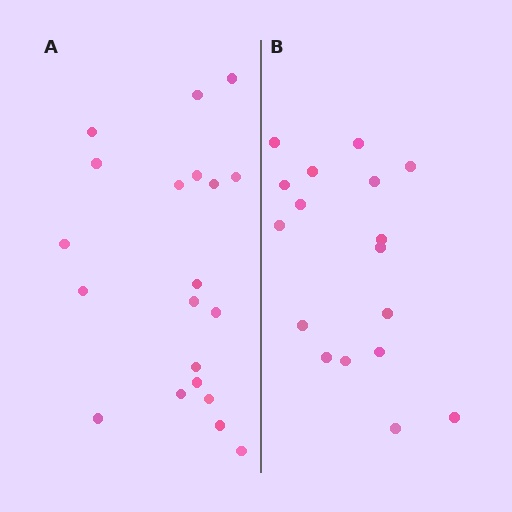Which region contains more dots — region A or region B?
Region A (the left region) has more dots.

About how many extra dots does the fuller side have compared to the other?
Region A has just a few more — roughly 2 or 3 more dots than region B.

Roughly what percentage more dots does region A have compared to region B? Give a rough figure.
About 20% more.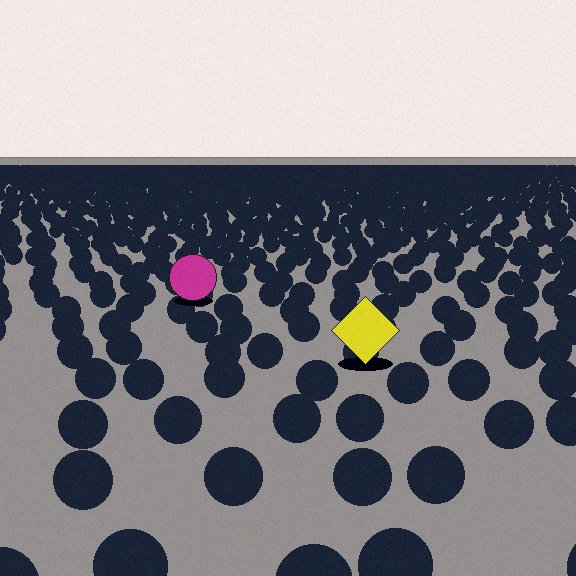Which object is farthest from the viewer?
The magenta circle is farthest from the viewer. It appears smaller and the ground texture around it is denser.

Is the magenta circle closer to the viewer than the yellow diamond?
No. The yellow diamond is closer — you can tell from the texture gradient: the ground texture is coarser near it.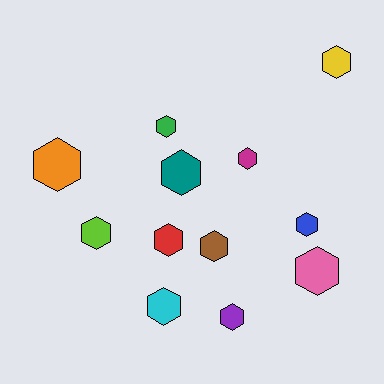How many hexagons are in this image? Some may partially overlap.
There are 12 hexagons.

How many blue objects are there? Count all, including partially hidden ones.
There is 1 blue object.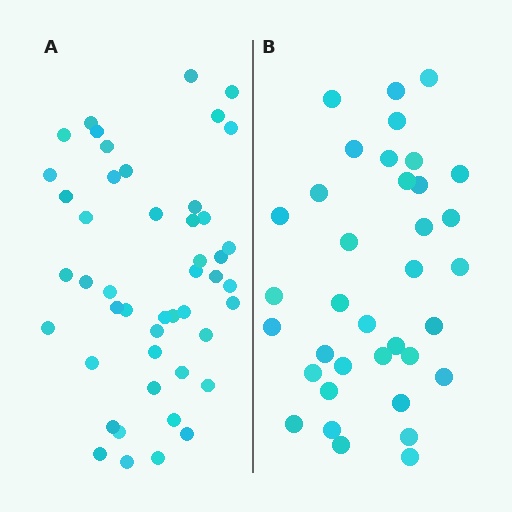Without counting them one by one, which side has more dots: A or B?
Region A (the left region) has more dots.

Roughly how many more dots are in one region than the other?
Region A has roughly 12 or so more dots than region B.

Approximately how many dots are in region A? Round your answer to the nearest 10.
About 50 dots. (The exact count is 47, which rounds to 50.)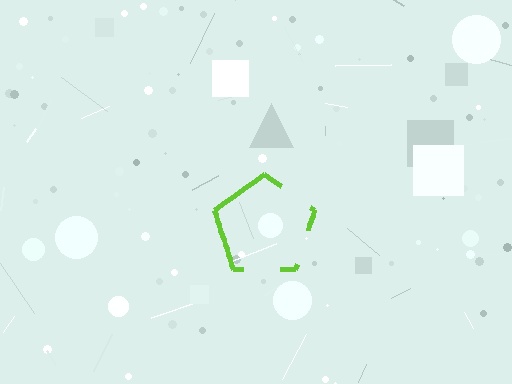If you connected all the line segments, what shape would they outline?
They would outline a pentagon.